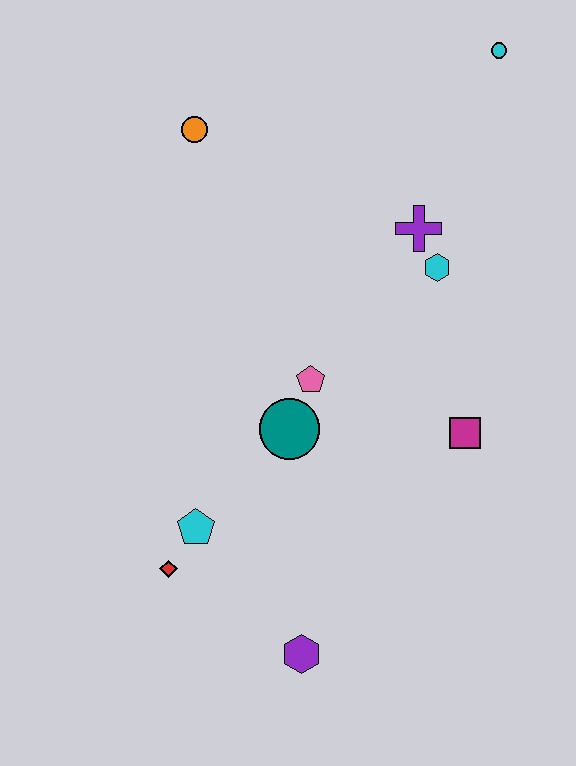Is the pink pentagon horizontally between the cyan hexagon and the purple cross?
No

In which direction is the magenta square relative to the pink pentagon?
The magenta square is to the right of the pink pentagon.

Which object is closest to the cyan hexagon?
The purple cross is closest to the cyan hexagon.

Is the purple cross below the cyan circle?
Yes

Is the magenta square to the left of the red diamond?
No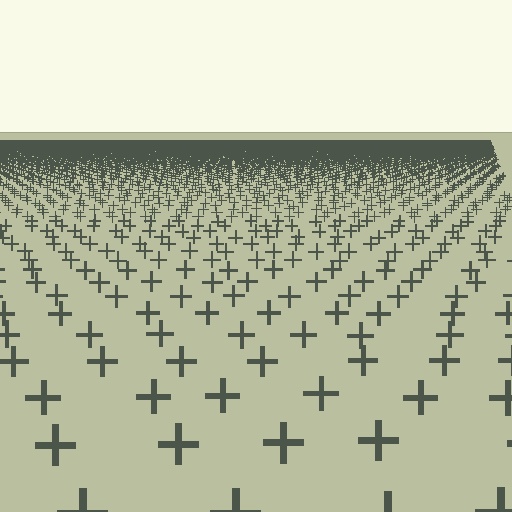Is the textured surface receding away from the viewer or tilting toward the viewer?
The surface is receding away from the viewer. Texture elements get smaller and denser toward the top.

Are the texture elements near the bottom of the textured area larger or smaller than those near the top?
Larger. Near the bottom, elements are closer to the viewer and appear at a bigger on-screen size.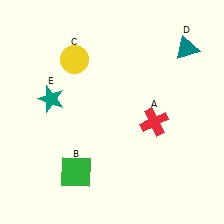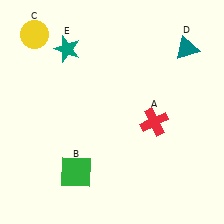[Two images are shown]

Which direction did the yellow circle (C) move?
The yellow circle (C) moved left.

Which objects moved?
The objects that moved are: the yellow circle (C), the teal star (E).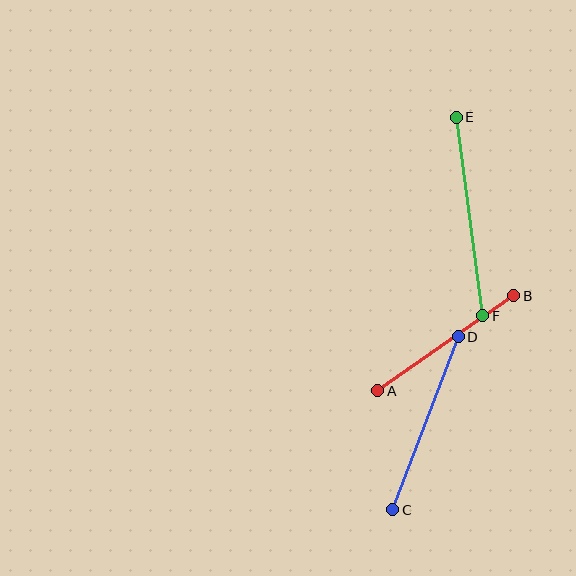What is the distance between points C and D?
The distance is approximately 185 pixels.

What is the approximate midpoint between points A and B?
The midpoint is at approximately (446, 343) pixels.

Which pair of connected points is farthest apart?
Points E and F are farthest apart.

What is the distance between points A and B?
The distance is approximately 166 pixels.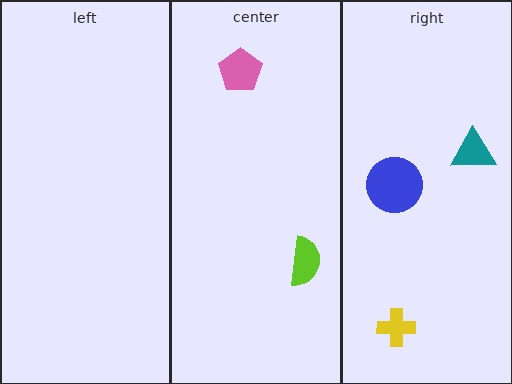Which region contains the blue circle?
The right region.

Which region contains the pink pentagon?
The center region.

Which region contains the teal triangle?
The right region.